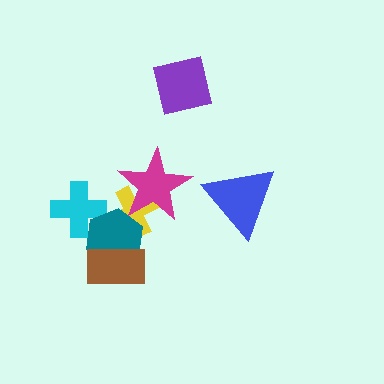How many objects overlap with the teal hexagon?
3 objects overlap with the teal hexagon.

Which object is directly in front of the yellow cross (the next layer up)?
The teal hexagon is directly in front of the yellow cross.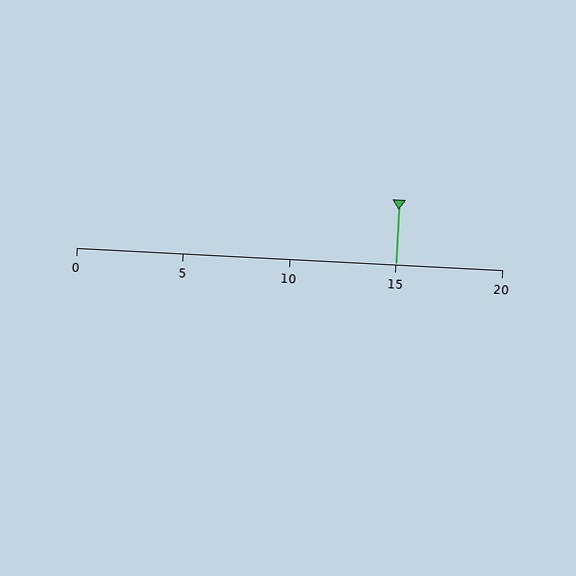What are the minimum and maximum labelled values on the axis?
The axis runs from 0 to 20.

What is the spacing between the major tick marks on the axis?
The major ticks are spaced 5 apart.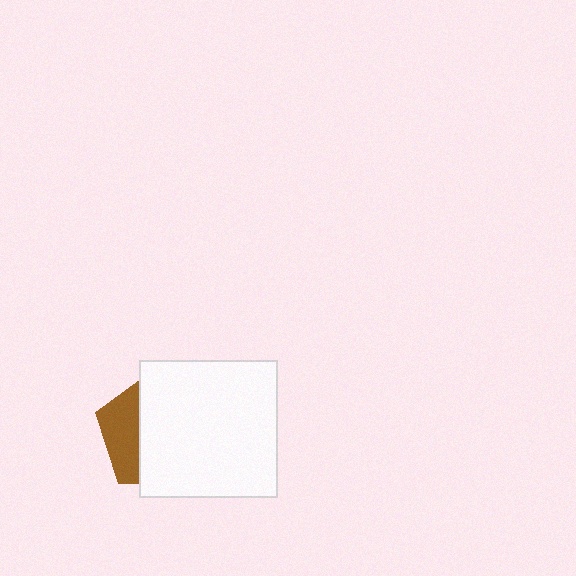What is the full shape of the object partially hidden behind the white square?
The partially hidden object is a brown pentagon.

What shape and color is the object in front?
The object in front is a white square.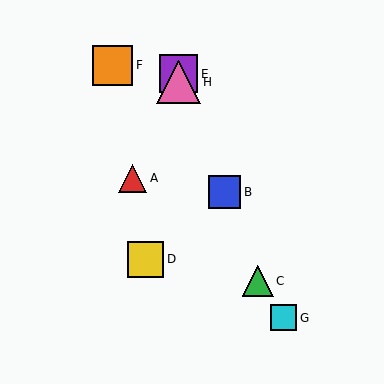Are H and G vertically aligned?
No, H is at x≈179 and G is at x≈284.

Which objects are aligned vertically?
Objects E, H are aligned vertically.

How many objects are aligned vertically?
2 objects (E, H) are aligned vertically.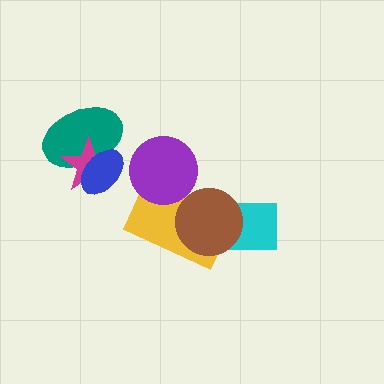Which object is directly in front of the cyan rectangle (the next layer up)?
The yellow rectangle is directly in front of the cyan rectangle.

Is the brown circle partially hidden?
No, no other shape covers it.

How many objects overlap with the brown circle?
2 objects overlap with the brown circle.